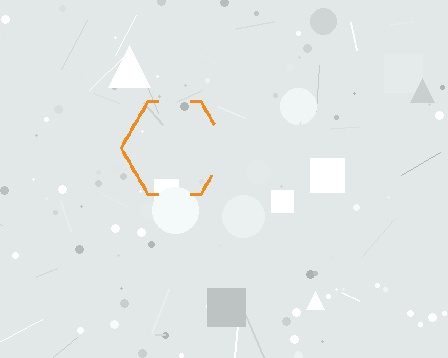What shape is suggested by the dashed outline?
The dashed outline suggests a hexagon.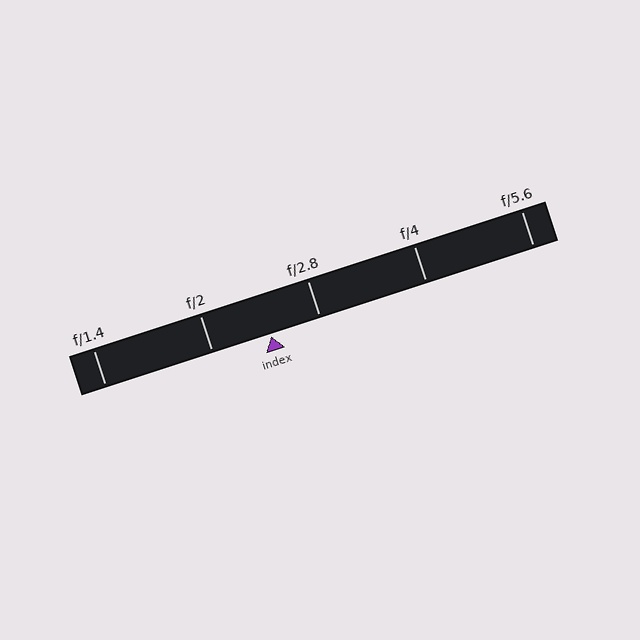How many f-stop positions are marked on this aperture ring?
There are 5 f-stop positions marked.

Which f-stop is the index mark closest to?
The index mark is closest to f/2.8.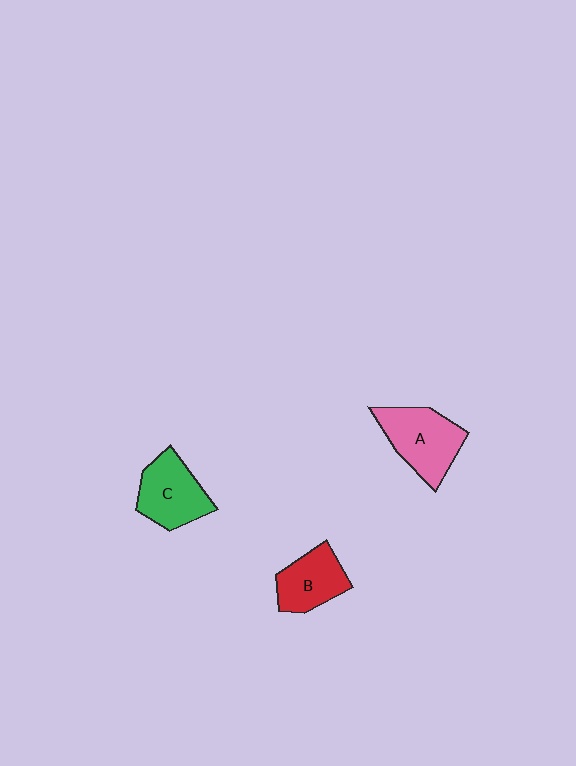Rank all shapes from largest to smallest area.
From largest to smallest: A (pink), C (green), B (red).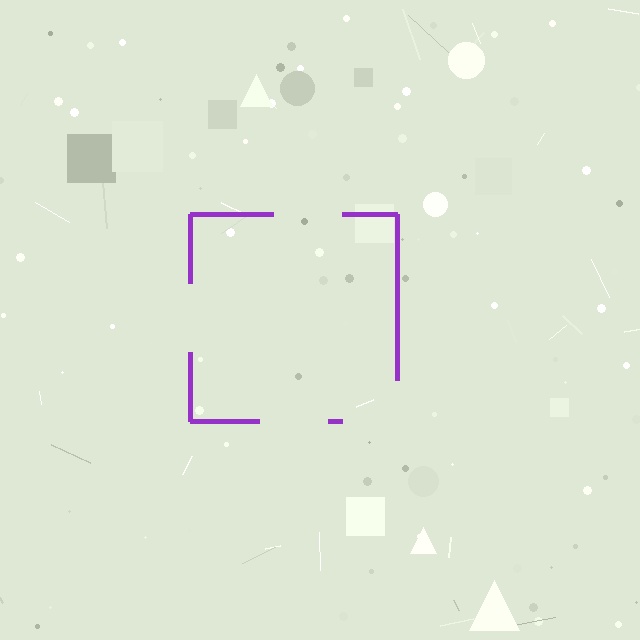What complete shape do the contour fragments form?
The contour fragments form a square.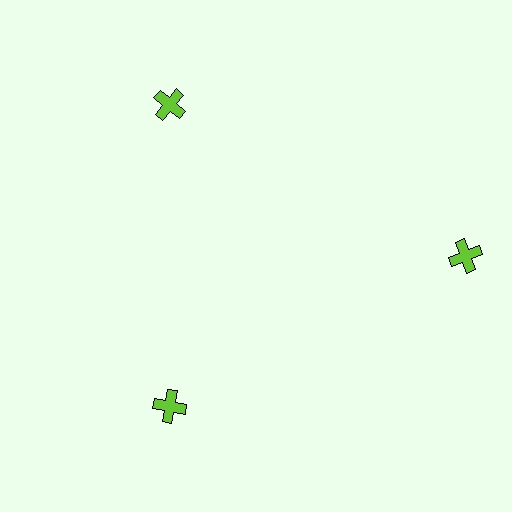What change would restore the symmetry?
The symmetry would be restored by moving it inward, back onto the ring so that all 3 crosses sit at equal angles and equal distance from the center.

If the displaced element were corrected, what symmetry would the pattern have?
It would have 3-fold rotational symmetry — the pattern would map onto itself every 120 degrees.